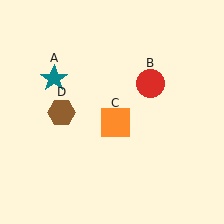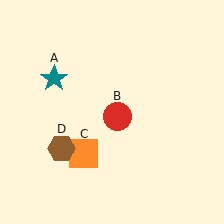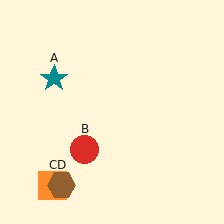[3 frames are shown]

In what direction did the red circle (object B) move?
The red circle (object B) moved down and to the left.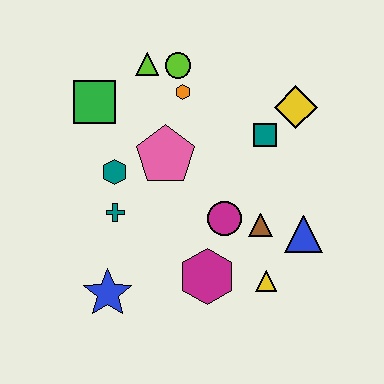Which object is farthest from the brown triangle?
The green square is farthest from the brown triangle.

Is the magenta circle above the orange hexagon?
No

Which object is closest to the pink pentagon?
The teal hexagon is closest to the pink pentagon.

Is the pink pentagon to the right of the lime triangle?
Yes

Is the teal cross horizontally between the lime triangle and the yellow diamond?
No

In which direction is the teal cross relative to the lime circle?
The teal cross is below the lime circle.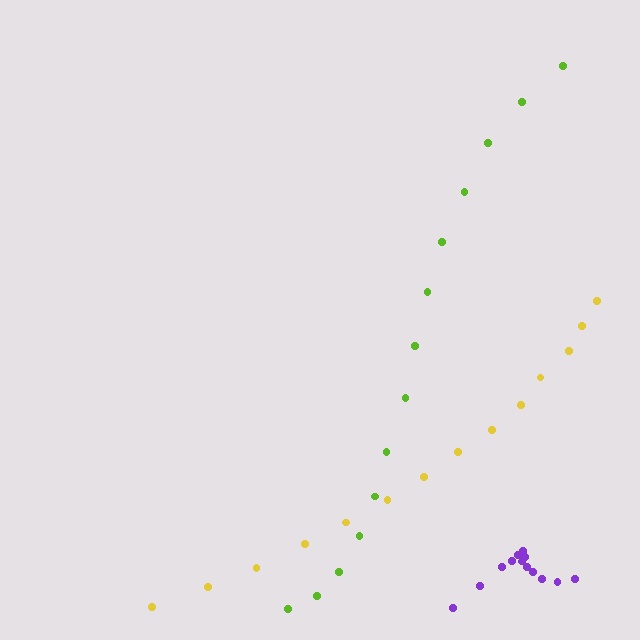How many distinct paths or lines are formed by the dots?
There are 3 distinct paths.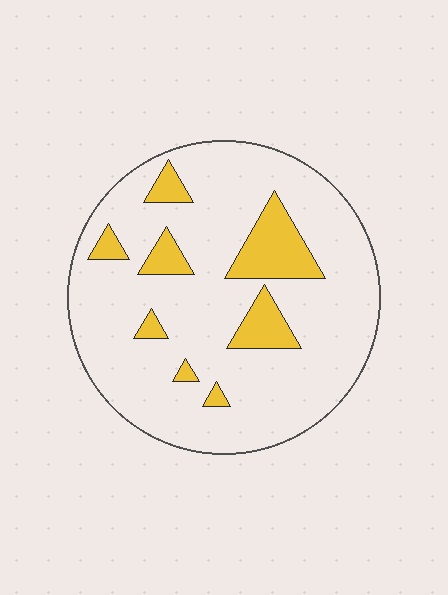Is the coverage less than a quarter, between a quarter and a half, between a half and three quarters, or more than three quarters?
Less than a quarter.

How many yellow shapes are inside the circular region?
8.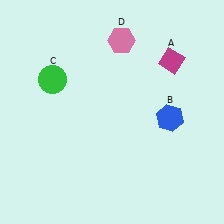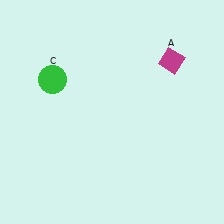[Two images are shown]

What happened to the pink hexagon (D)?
The pink hexagon (D) was removed in Image 2. It was in the top-right area of Image 1.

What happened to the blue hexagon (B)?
The blue hexagon (B) was removed in Image 2. It was in the bottom-right area of Image 1.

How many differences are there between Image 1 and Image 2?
There are 2 differences between the two images.